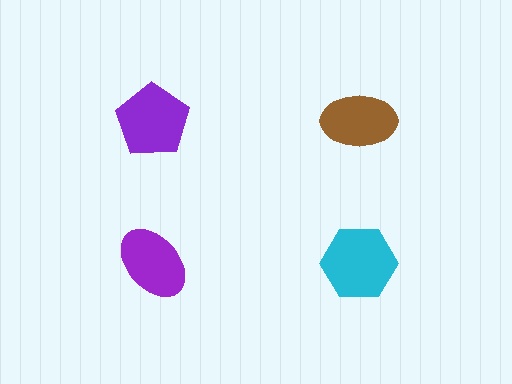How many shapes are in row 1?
2 shapes.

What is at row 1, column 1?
A purple pentagon.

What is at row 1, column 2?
A brown ellipse.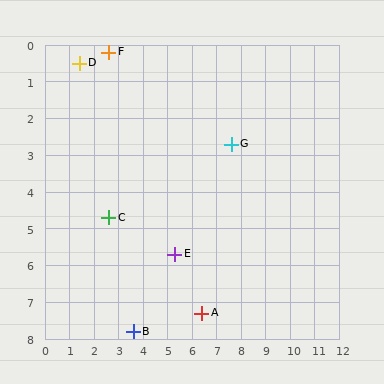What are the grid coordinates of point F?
Point F is at approximately (2.6, 0.2).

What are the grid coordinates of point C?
Point C is at approximately (2.6, 4.7).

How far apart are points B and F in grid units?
Points B and F are about 7.7 grid units apart.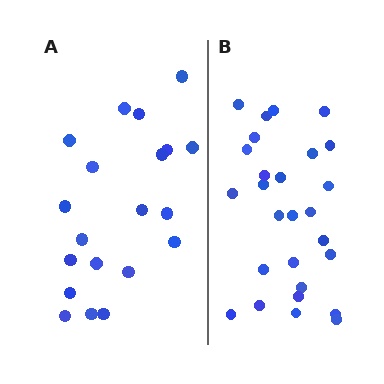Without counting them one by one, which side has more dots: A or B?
Region B (the right region) has more dots.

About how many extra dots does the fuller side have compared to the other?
Region B has roughly 8 or so more dots than region A.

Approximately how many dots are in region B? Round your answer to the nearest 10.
About 30 dots. (The exact count is 27, which rounds to 30.)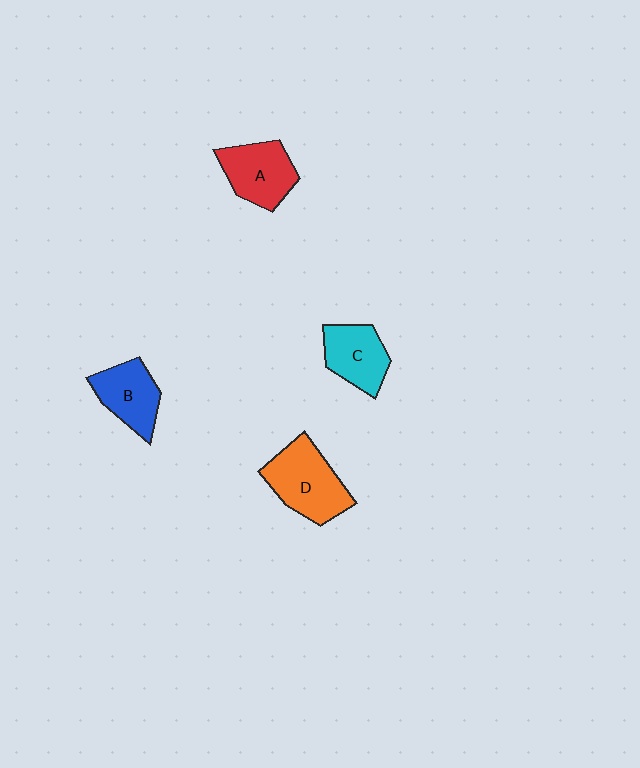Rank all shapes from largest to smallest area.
From largest to smallest: D (orange), A (red), B (blue), C (cyan).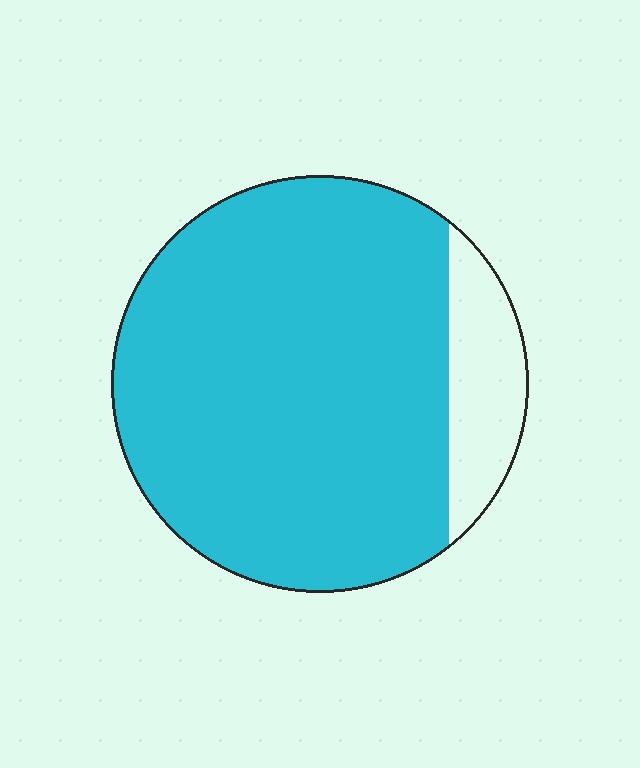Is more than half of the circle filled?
Yes.